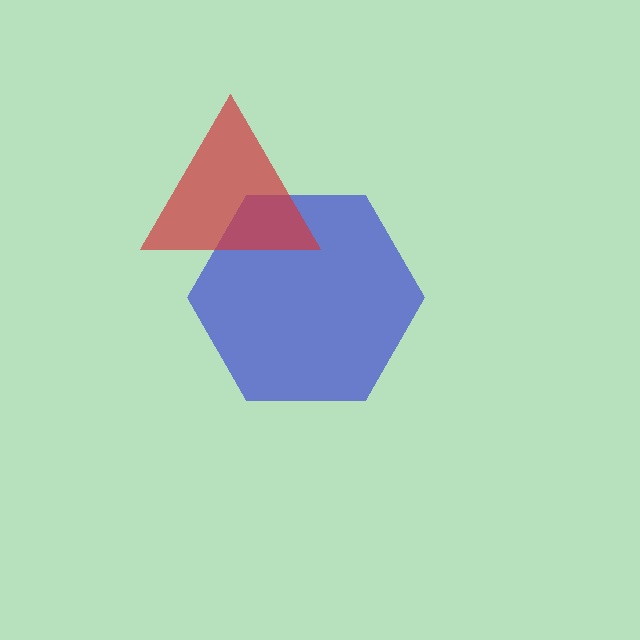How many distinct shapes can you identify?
There are 2 distinct shapes: a blue hexagon, a red triangle.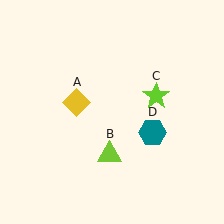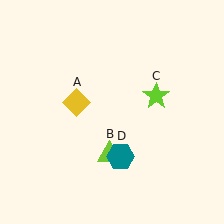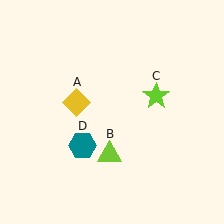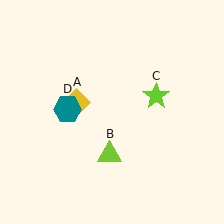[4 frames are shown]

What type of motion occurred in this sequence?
The teal hexagon (object D) rotated clockwise around the center of the scene.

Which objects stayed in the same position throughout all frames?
Yellow diamond (object A) and lime triangle (object B) and lime star (object C) remained stationary.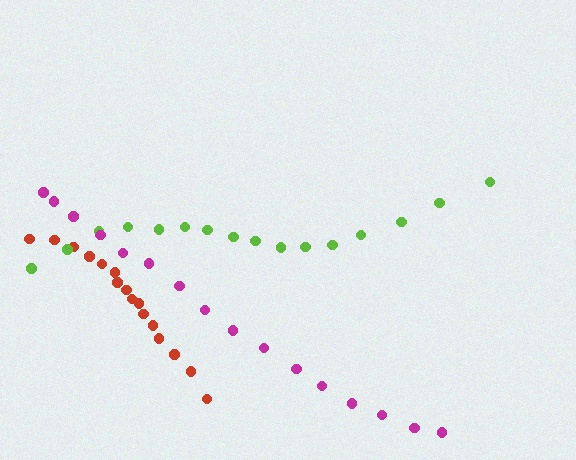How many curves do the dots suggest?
There are 3 distinct paths.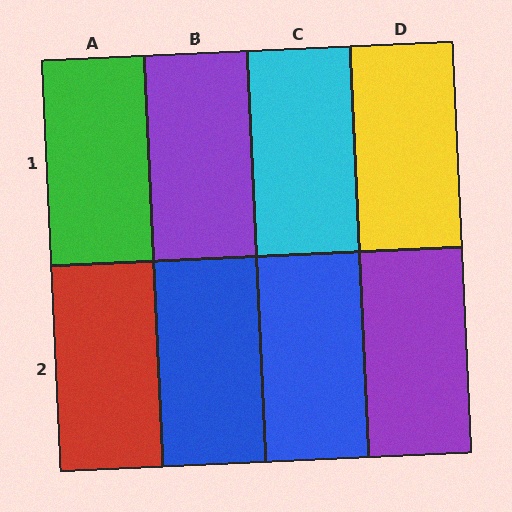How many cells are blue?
2 cells are blue.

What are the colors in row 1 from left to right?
Green, purple, cyan, yellow.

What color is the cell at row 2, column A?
Red.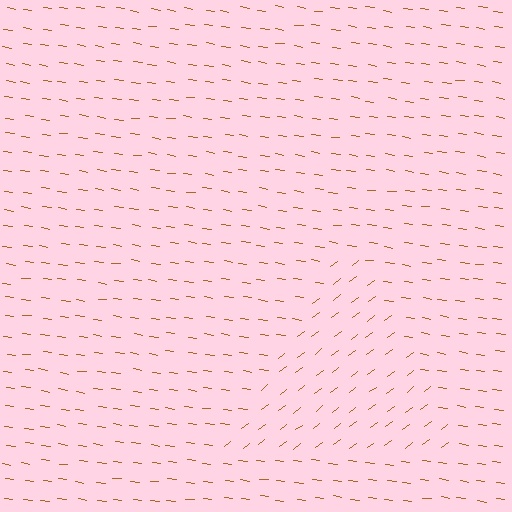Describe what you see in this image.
The image is filled with small brown line segments. A triangle region in the image has lines oriented differently from the surrounding lines, creating a visible texture boundary.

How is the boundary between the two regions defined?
The boundary is defined purely by a change in line orientation (approximately 45 degrees difference). All lines are the same color and thickness.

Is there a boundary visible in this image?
Yes, there is a texture boundary formed by a change in line orientation.